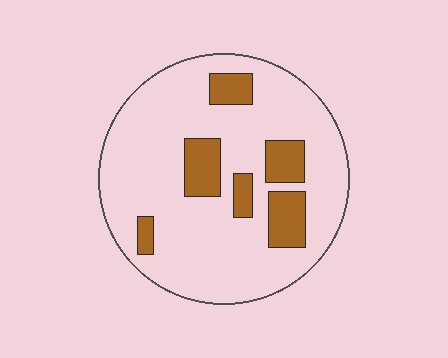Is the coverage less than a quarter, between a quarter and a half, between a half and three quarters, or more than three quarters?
Less than a quarter.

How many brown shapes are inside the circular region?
6.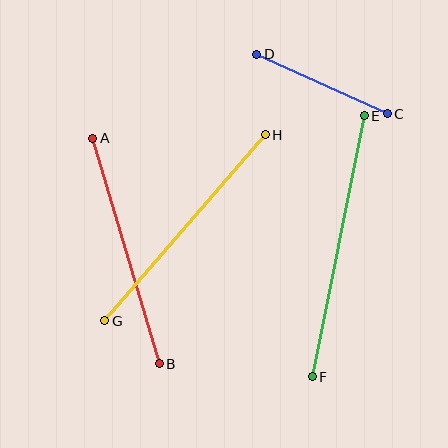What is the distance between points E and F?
The distance is approximately 266 pixels.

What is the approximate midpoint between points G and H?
The midpoint is at approximately (185, 228) pixels.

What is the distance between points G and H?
The distance is approximately 246 pixels.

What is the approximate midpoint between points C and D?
The midpoint is at approximately (322, 84) pixels.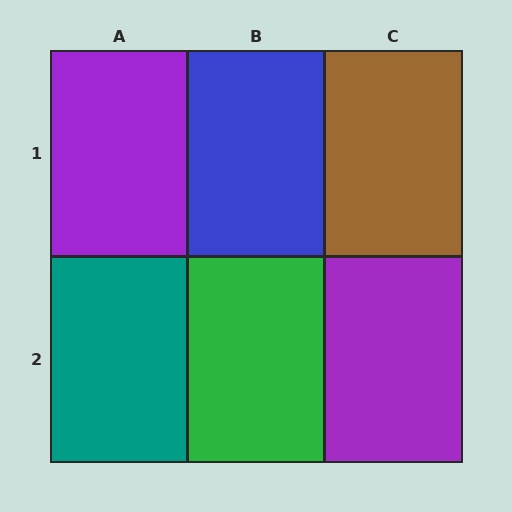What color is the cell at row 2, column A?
Teal.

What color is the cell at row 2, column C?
Purple.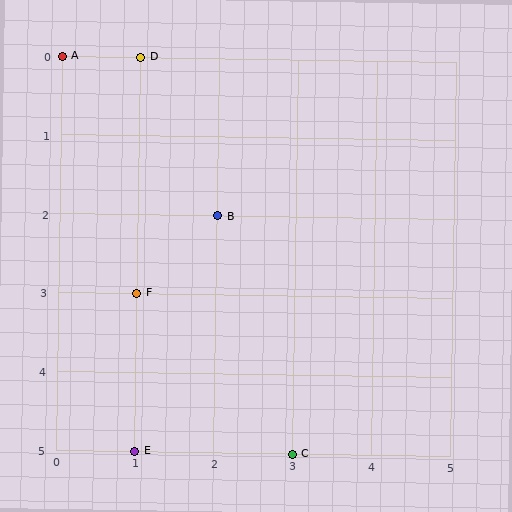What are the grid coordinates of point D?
Point D is at grid coordinates (1, 0).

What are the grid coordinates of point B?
Point B is at grid coordinates (2, 2).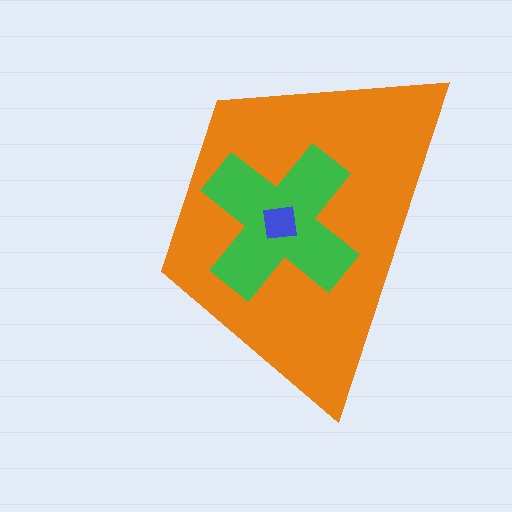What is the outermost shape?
The orange trapezoid.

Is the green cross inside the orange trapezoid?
Yes.